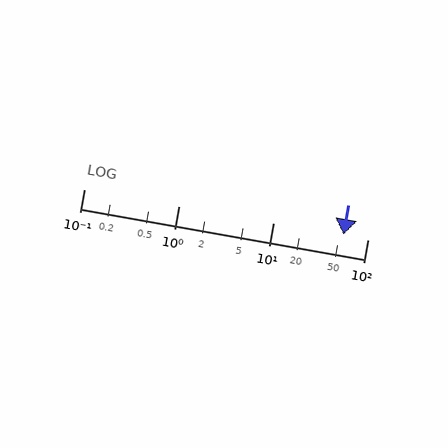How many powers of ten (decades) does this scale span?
The scale spans 3 decades, from 0.1 to 100.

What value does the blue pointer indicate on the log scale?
The pointer indicates approximately 56.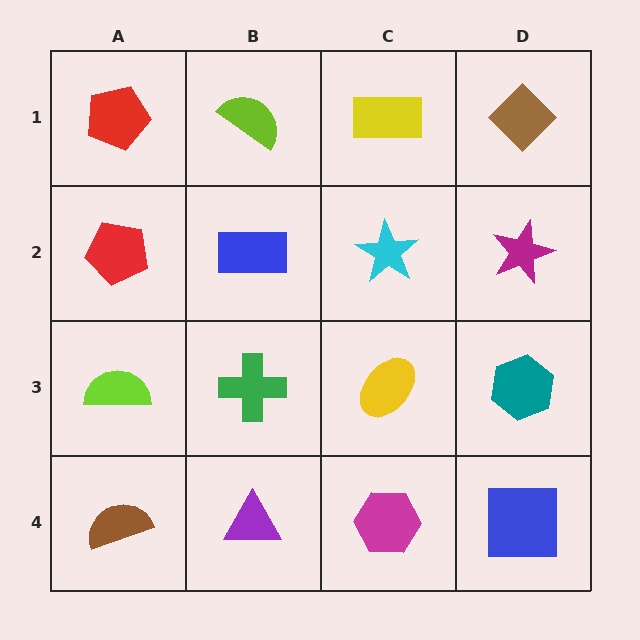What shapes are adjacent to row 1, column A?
A red pentagon (row 2, column A), a lime semicircle (row 1, column B).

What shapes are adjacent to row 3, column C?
A cyan star (row 2, column C), a magenta hexagon (row 4, column C), a green cross (row 3, column B), a teal hexagon (row 3, column D).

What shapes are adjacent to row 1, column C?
A cyan star (row 2, column C), a lime semicircle (row 1, column B), a brown diamond (row 1, column D).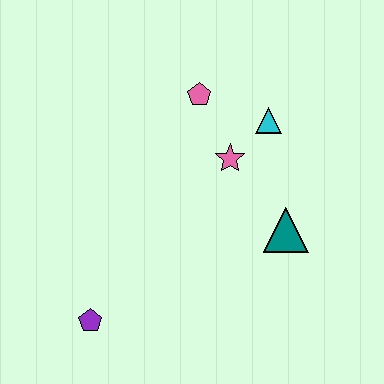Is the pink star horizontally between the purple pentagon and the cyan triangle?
Yes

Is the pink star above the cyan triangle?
No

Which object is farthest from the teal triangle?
The purple pentagon is farthest from the teal triangle.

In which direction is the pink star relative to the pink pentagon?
The pink star is below the pink pentagon.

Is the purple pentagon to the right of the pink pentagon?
No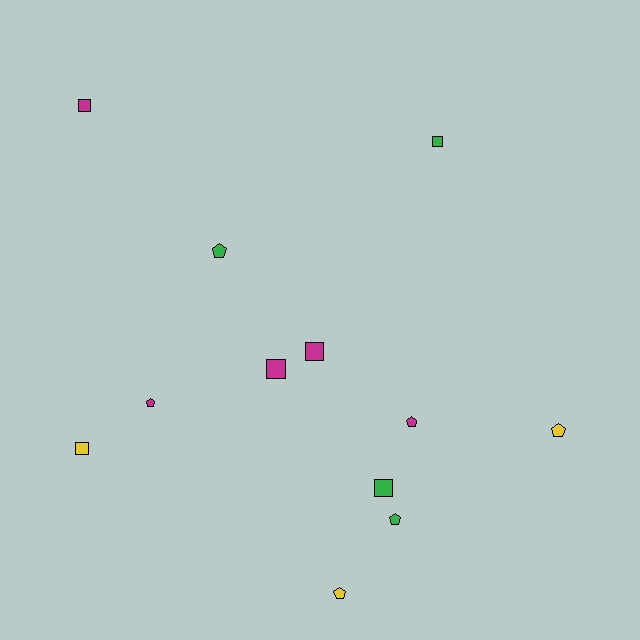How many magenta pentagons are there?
There are 2 magenta pentagons.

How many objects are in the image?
There are 12 objects.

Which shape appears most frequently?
Pentagon, with 6 objects.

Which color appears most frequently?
Magenta, with 5 objects.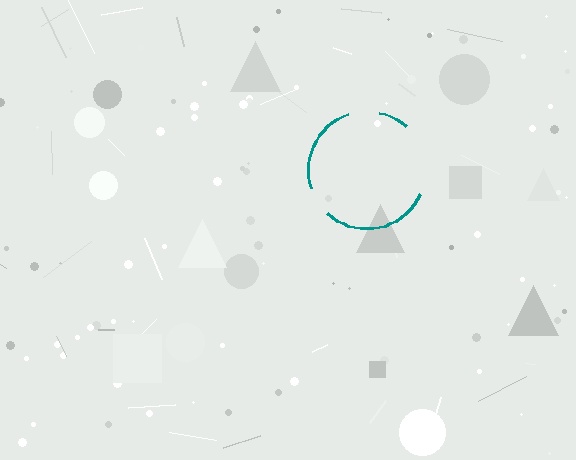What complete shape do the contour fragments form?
The contour fragments form a circle.